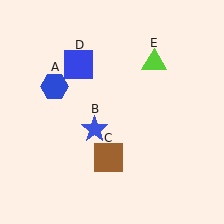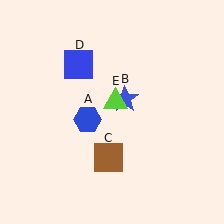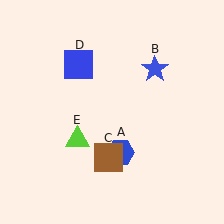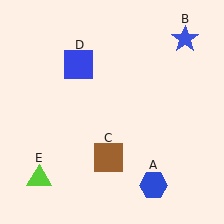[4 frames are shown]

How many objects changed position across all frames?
3 objects changed position: blue hexagon (object A), blue star (object B), lime triangle (object E).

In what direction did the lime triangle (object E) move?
The lime triangle (object E) moved down and to the left.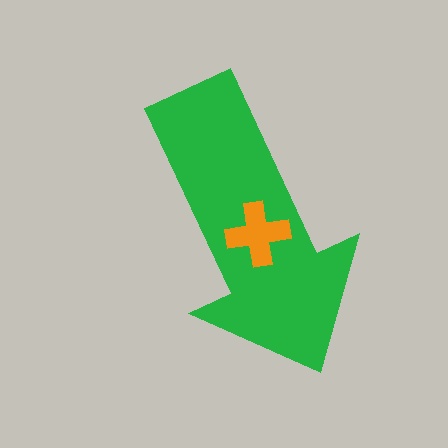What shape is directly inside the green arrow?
The orange cross.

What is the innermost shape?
The orange cross.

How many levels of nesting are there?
2.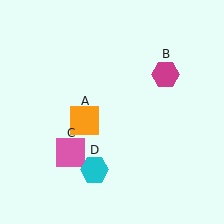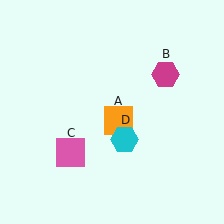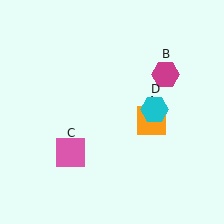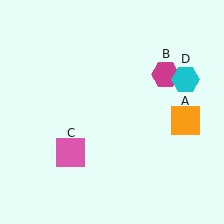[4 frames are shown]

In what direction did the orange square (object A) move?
The orange square (object A) moved right.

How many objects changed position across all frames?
2 objects changed position: orange square (object A), cyan hexagon (object D).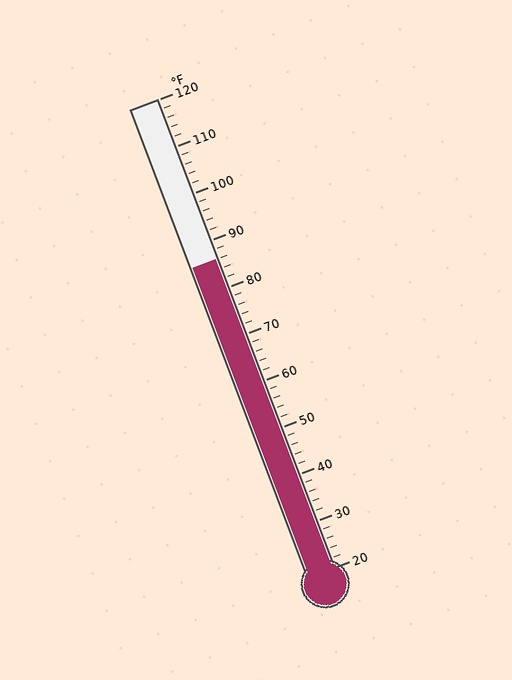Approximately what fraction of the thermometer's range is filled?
The thermometer is filled to approximately 65% of its range.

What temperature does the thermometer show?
The thermometer shows approximately 86°F.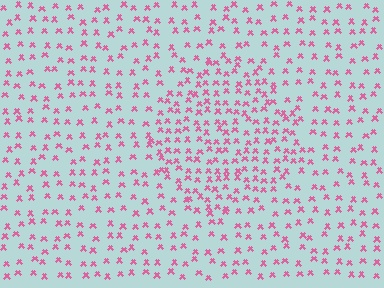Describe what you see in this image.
The image contains small pink elements arranged at two different densities. A circle-shaped region is visible where the elements are more densely packed than the surrounding area.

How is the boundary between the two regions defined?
The boundary is defined by a change in element density (approximately 1.7x ratio). All elements are the same color, size, and shape.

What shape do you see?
I see a circle.